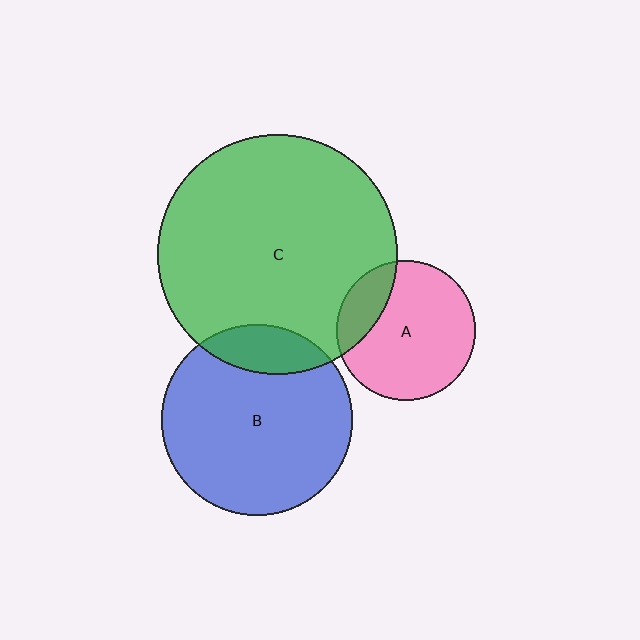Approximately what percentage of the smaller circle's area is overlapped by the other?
Approximately 20%.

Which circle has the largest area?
Circle C (green).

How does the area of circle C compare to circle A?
Approximately 3.0 times.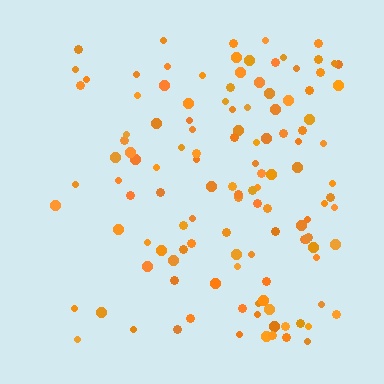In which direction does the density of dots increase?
From left to right, with the right side densest.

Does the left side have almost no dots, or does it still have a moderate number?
Still a moderate number, just noticeably fewer than the right.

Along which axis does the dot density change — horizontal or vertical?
Horizontal.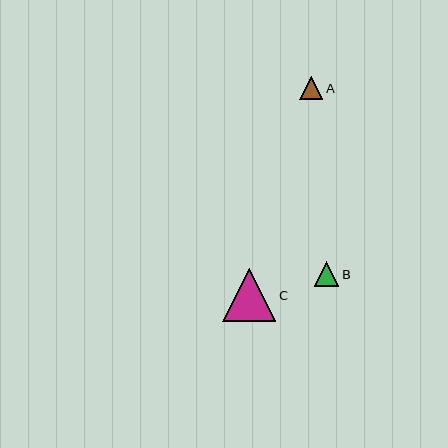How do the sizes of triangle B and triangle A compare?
Triangle B and triangle A are approximately the same size.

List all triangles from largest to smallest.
From largest to smallest: C, B, A.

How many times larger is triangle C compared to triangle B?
Triangle C is approximately 2.1 times the size of triangle B.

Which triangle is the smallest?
Triangle A is the smallest with a size of approximately 23 pixels.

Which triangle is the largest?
Triangle C is the largest with a size of approximately 53 pixels.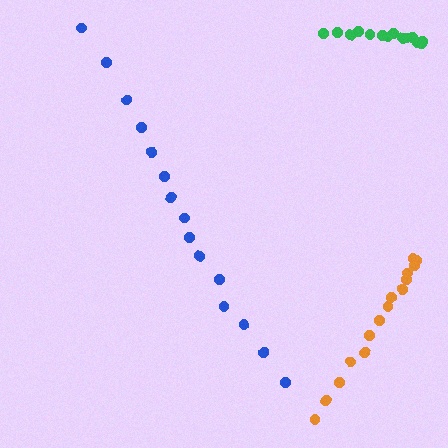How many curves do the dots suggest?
There are 3 distinct paths.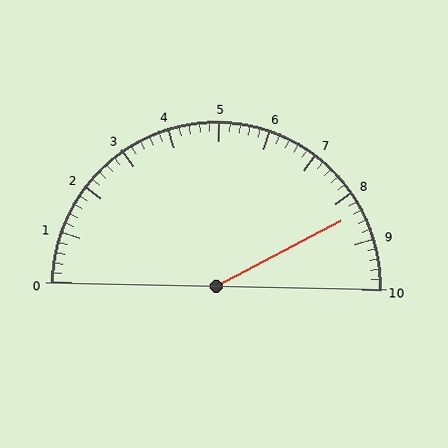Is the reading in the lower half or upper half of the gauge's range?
The reading is in the upper half of the range (0 to 10).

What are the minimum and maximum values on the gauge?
The gauge ranges from 0 to 10.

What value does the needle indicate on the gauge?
The needle indicates approximately 8.4.